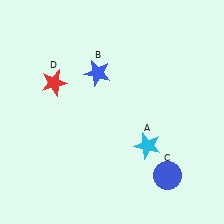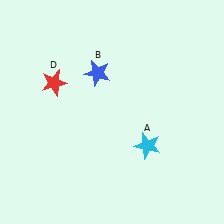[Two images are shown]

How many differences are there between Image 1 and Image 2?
There is 1 difference between the two images.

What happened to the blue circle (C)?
The blue circle (C) was removed in Image 2. It was in the bottom-right area of Image 1.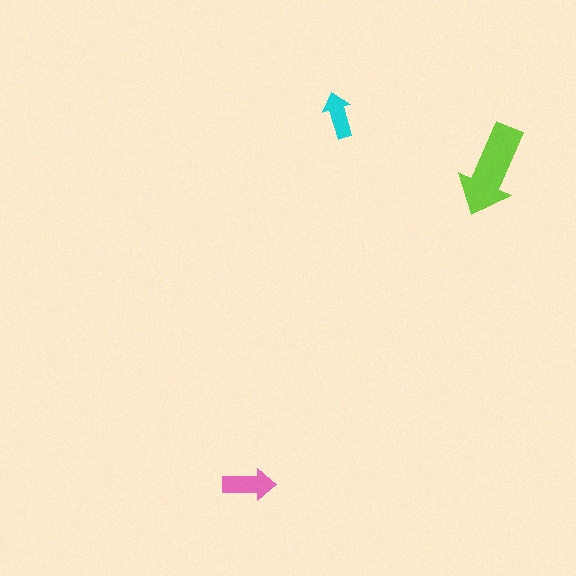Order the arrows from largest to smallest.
the lime one, the pink one, the cyan one.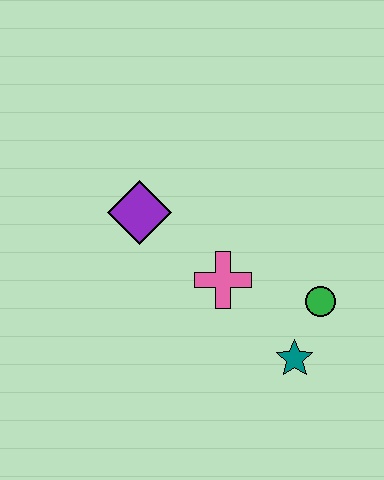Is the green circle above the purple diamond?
No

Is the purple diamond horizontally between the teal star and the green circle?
No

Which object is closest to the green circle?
The teal star is closest to the green circle.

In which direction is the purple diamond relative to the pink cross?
The purple diamond is to the left of the pink cross.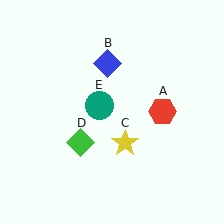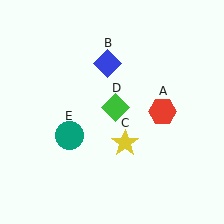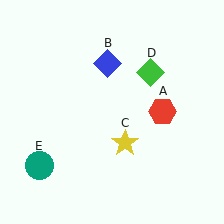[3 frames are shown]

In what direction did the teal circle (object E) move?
The teal circle (object E) moved down and to the left.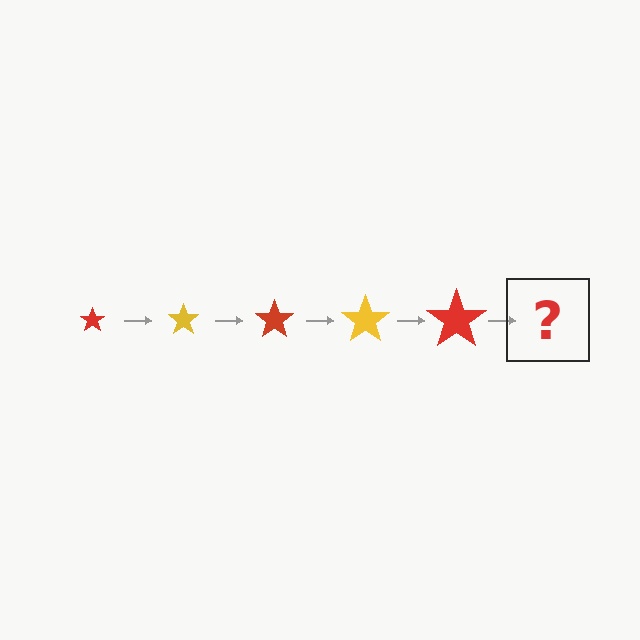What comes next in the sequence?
The next element should be a yellow star, larger than the previous one.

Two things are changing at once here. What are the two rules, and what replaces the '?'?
The two rules are that the star grows larger each step and the color cycles through red and yellow. The '?' should be a yellow star, larger than the previous one.